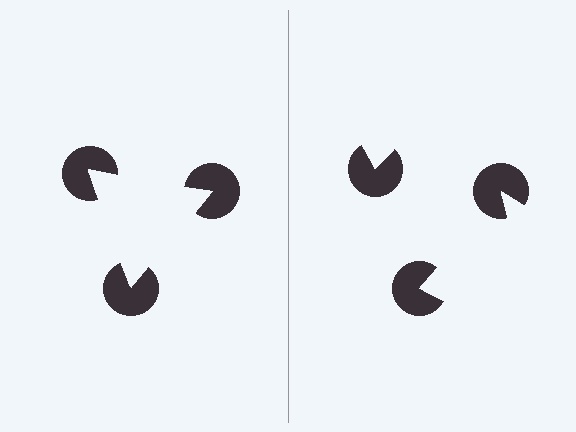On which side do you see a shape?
An illusory triangle appears on the left side. On the right side the wedge cuts are rotated, so no coherent shape forms.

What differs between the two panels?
The pac-man discs are positioned identically on both sides; only the wedge orientations differ. On the left they align to a triangle; on the right they are misaligned.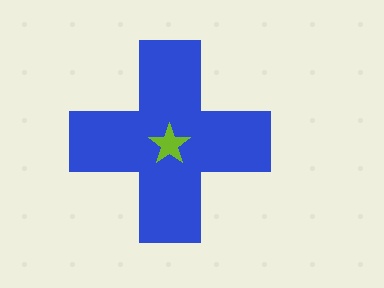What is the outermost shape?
The blue cross.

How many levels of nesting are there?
2.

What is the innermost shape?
The lime star.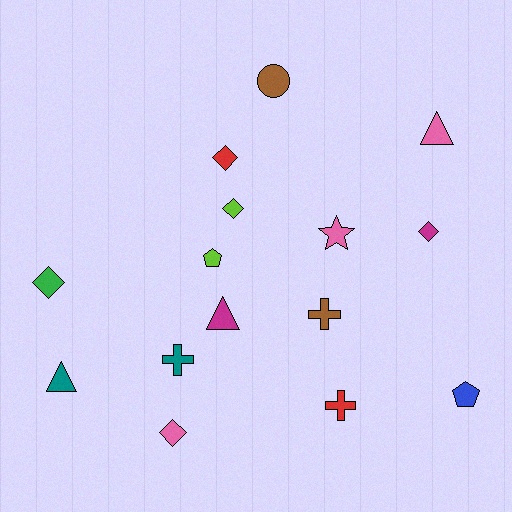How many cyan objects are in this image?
There are no cyan objects.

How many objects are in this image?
There are 15 objects.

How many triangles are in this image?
There are 3 triangles.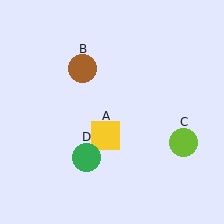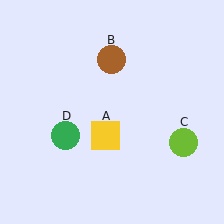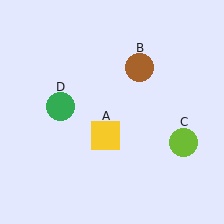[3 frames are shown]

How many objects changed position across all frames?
2 objects changed position: brown circle (object B), green circle (object D).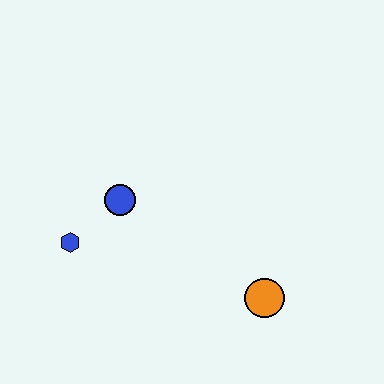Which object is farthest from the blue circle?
The orange circle is farthest from the blue circle.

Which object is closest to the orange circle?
The blue circle is closest to the orange circle.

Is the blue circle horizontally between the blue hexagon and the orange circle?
Yes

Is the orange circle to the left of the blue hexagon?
No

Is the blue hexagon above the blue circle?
No